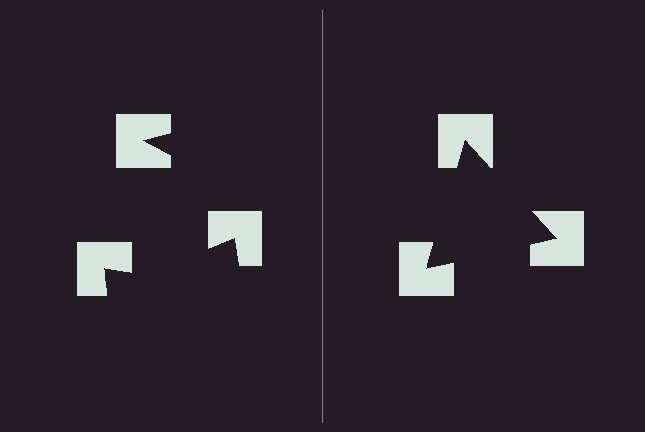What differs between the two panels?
The notched squares are positioned identically on both sides; only the wedge orientations differ. On the right they align to a triangle; on the left they are misaligned.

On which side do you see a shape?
An illusory triangle appears on the right side. On the left side the wedge cuts are rotated, so no coherent shape forms.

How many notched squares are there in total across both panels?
6 — 3 on each side.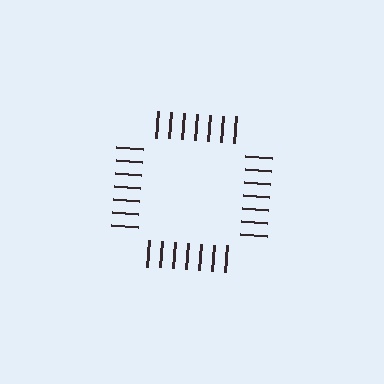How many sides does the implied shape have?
4 sides — the line-ends trace a square.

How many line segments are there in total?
28 — 7 along each of the 4 edges.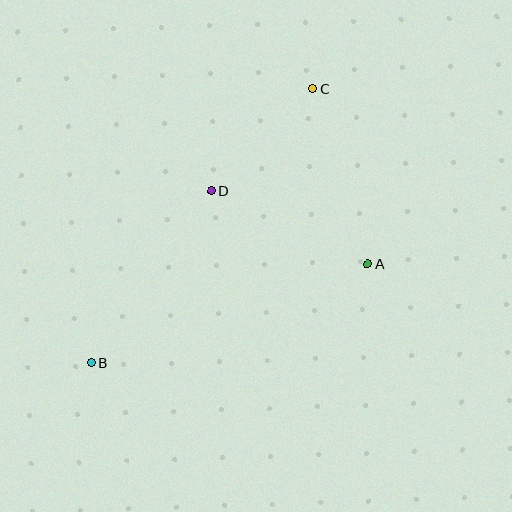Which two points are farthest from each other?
Points B and C are farthest from each other.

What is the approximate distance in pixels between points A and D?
The distance between A and D is approximately 173 pixels.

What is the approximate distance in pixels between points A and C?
The distance between A and C is approximately 184 pixels.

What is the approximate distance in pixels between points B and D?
The distance between B and D is approximately 209 pixels.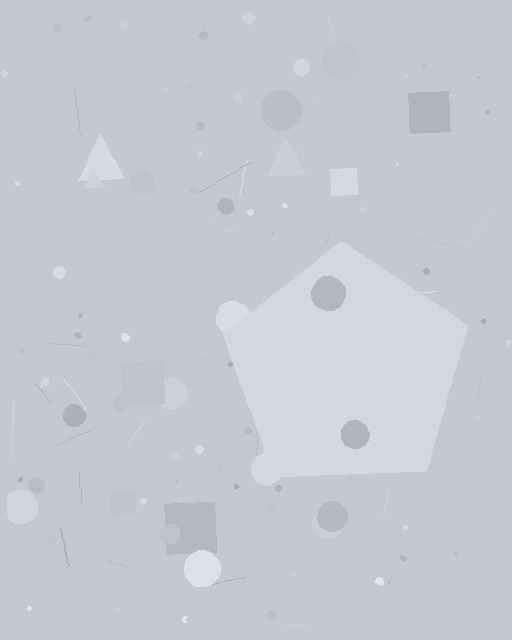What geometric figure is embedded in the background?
A pentagon is embedded in the background.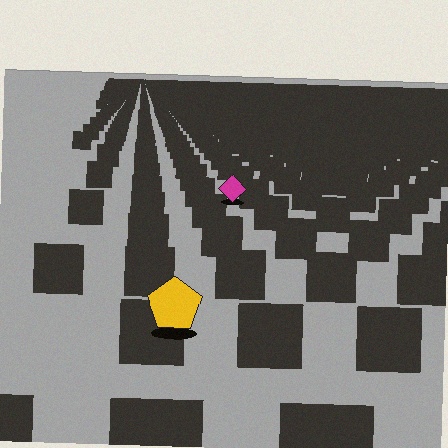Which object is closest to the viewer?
The yellow pentagon is closest. The texture marks near it are larger and more spread out.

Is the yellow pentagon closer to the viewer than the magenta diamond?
Yes. The yellow pentagon is closer — you can tell from the texture gradient: the ground texture is coarser near it.